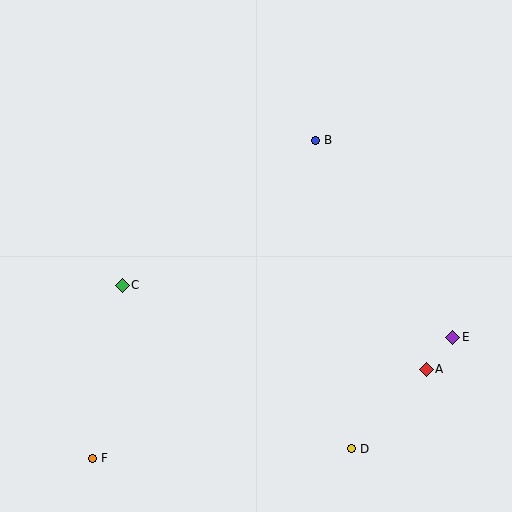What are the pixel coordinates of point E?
Point E is at (453, 337).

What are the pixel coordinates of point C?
Point C is at (122, 285).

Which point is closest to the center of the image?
Point B at (315, 140) is closest to the center.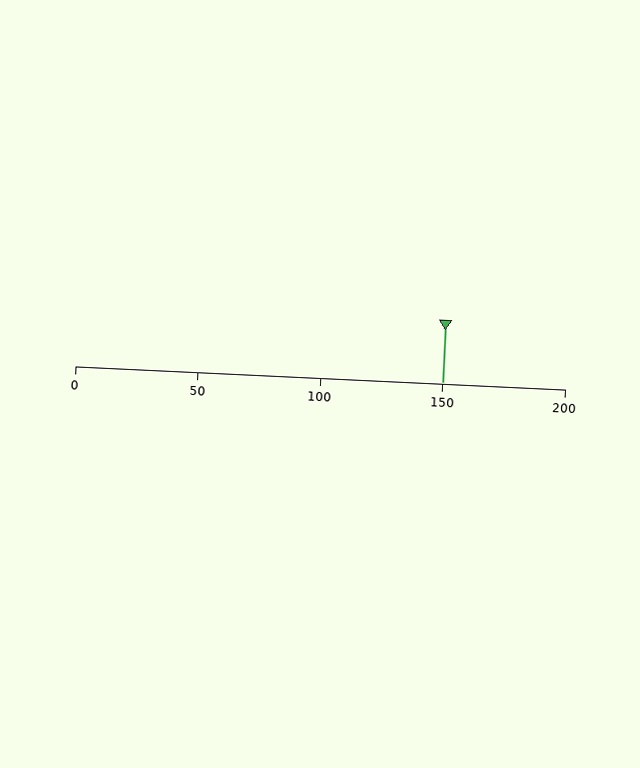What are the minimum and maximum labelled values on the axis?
The axis runs from 0 to 200.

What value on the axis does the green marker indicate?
The marker indicates approximately 150.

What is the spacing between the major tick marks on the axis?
The major ticks are spaced 50 apart.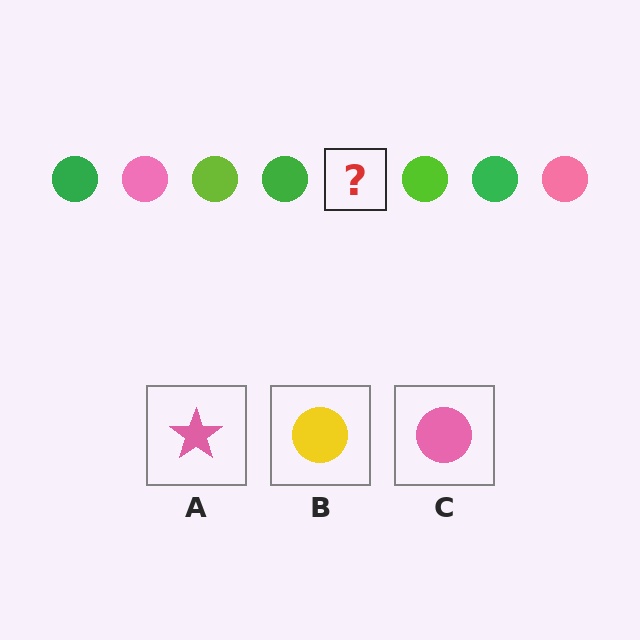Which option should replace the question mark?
Option C.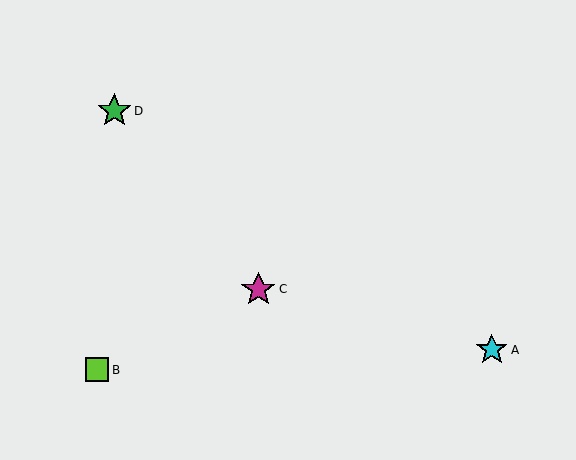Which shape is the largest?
The magenta star (labeled C) is the largest.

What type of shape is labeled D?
Shape D is a green star.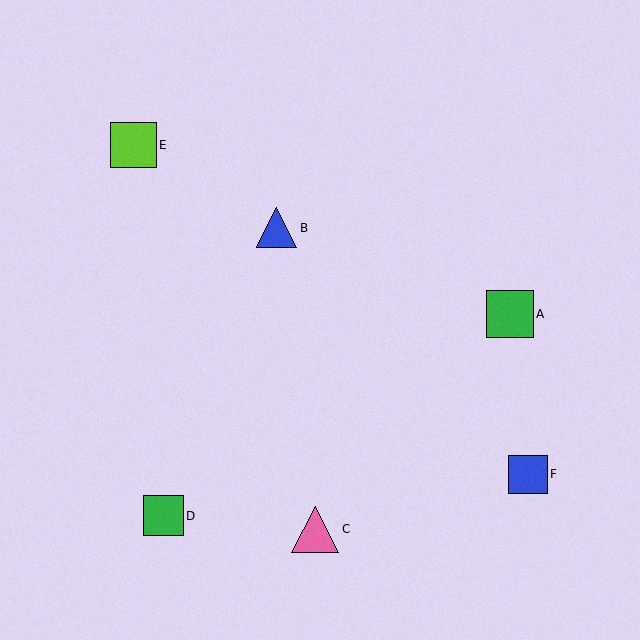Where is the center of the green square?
The center of the green square is at (510, 314).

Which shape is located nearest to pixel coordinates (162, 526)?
The green square (labeled D) at (164, 516) is nearest to that location.